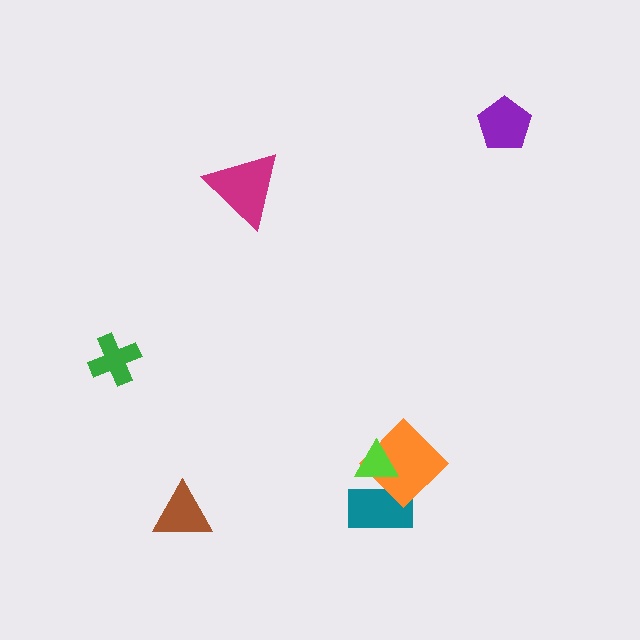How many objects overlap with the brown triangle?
0 objects overlap with the brown triangle.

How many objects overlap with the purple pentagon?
0 objects overlap with the purple pentagon.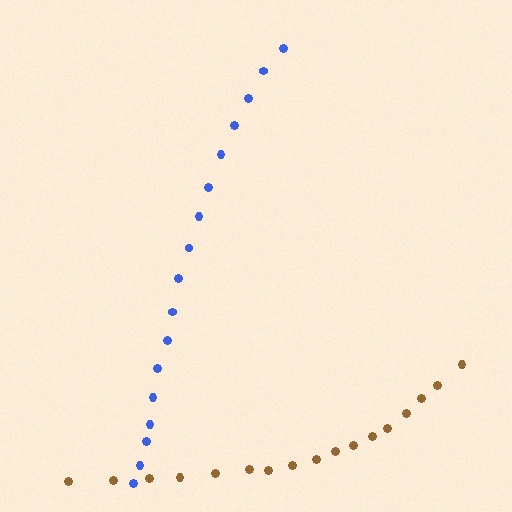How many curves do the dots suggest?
There are 2 distinct paths.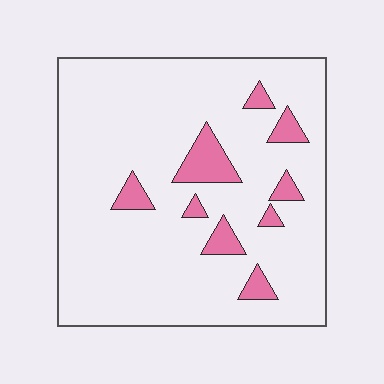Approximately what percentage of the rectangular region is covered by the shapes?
Approximately 10%.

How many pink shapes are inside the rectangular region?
9.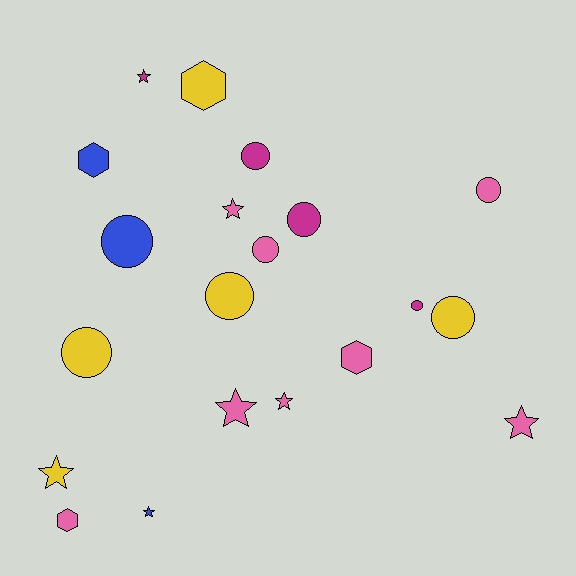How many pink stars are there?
There are 4 pink stars.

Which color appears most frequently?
Pink, with 8 objects.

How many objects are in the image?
There are 20 objects.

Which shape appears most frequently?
Circle, with 9 objects.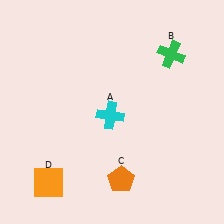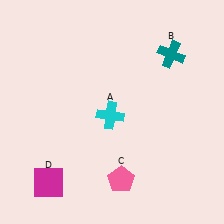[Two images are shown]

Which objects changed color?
B changed from green to teal. C changed from orange to pink. D changed from orange to magenta.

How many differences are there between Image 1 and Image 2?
There are 3 differences between the two images.